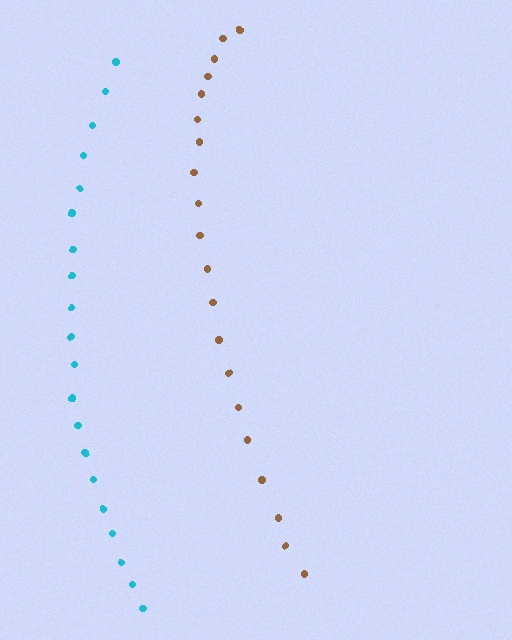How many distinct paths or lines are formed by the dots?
There are 2 distinct paths.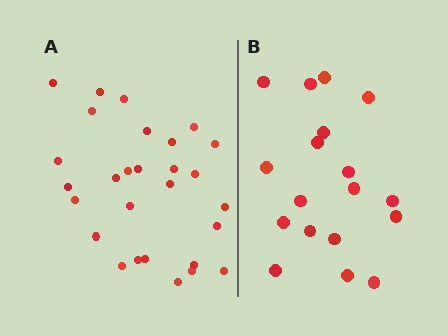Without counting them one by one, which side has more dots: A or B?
Region A (the left region) has more dots.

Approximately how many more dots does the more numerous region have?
Region A has roughly 10 or so more dots than region B.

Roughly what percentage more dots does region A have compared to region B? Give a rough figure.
About 55% more.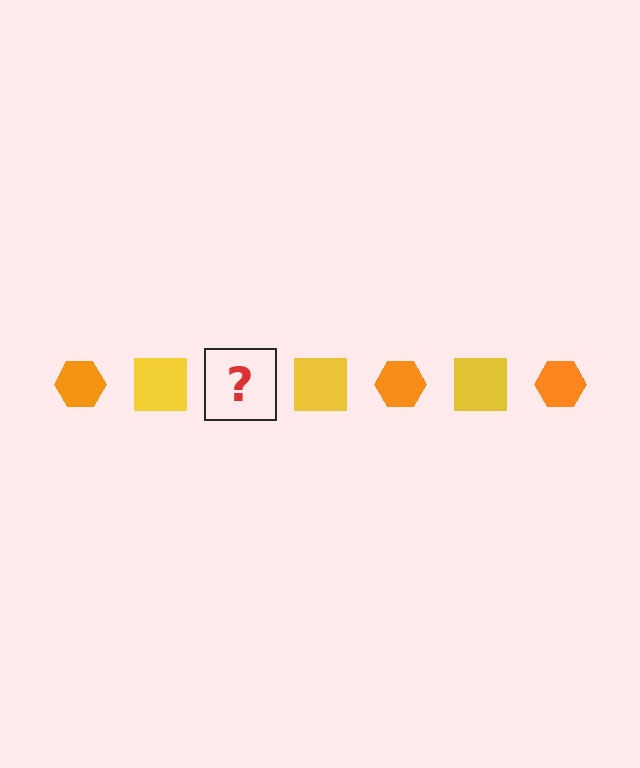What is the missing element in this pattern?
The missing element is an orange hexagon.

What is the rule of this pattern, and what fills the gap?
The rule is that the pattern alternates between orange hexagon and yellow square. The gap should be filled with an orange hexagon.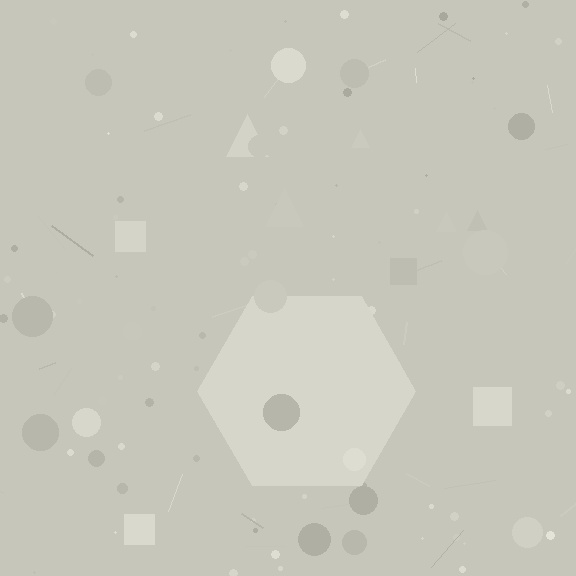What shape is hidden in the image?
A hexagon is hidden in the image.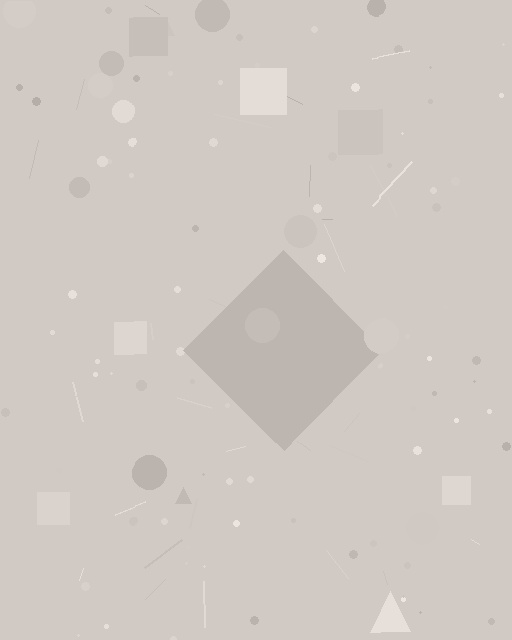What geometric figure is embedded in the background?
A diamond is embedded in the background.